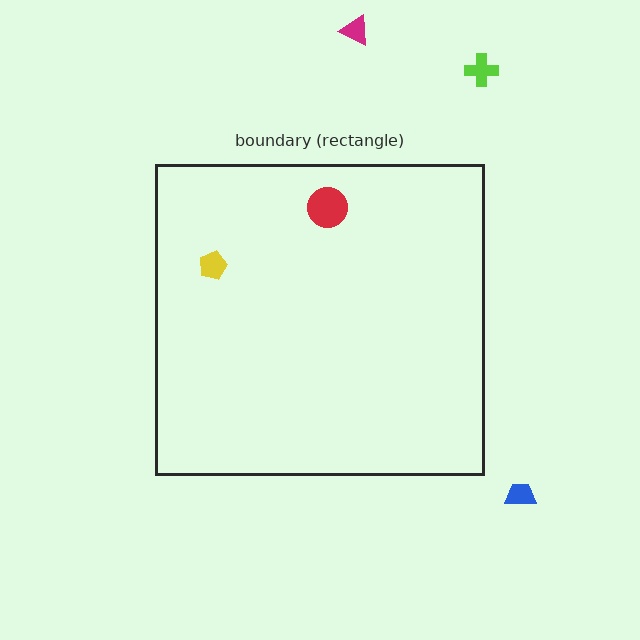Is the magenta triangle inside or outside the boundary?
Outside.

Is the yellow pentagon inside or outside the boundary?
Inside.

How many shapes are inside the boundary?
2 inside, 3 outside.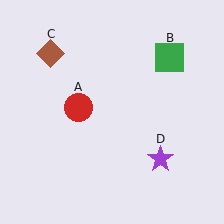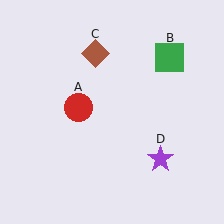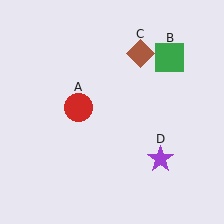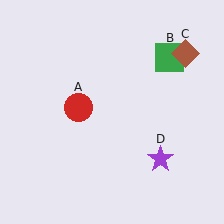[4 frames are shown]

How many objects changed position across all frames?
1 object changed position: brown diamond (object C).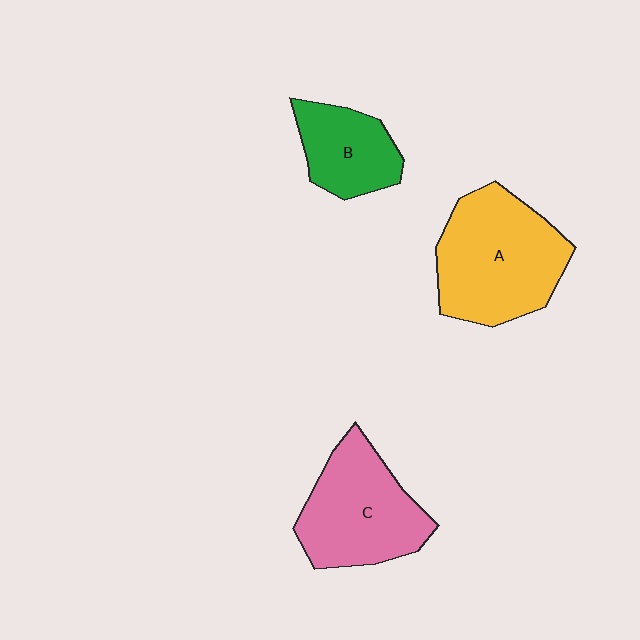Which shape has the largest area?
Shape A (yellow).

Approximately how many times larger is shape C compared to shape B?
Approximately 1.6 times.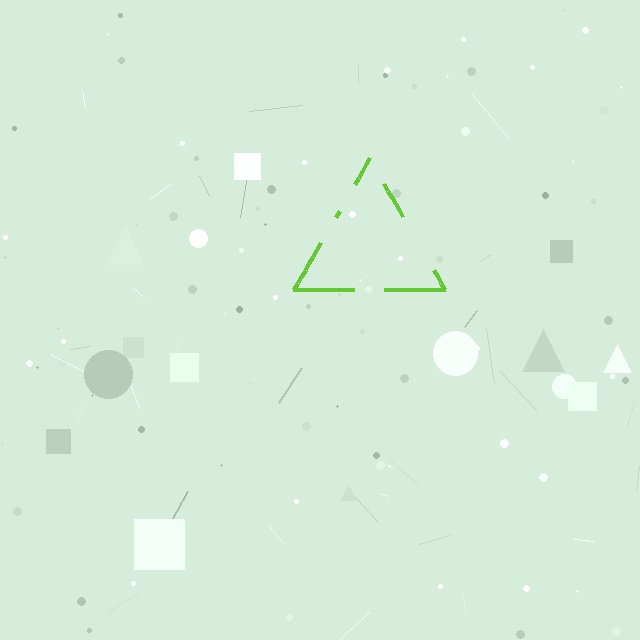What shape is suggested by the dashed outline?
The dashed outline suggests a triangle.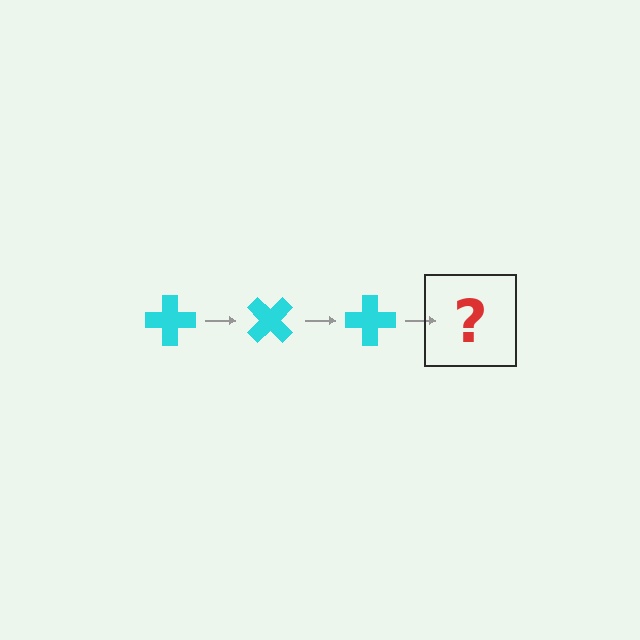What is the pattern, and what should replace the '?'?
The pattern is that the cross rotates 45 degrees each step. The '?' should be a cyan cross rotated 135 degrees.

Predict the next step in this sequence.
The next step is a cyan cross rotated 135 degrees.